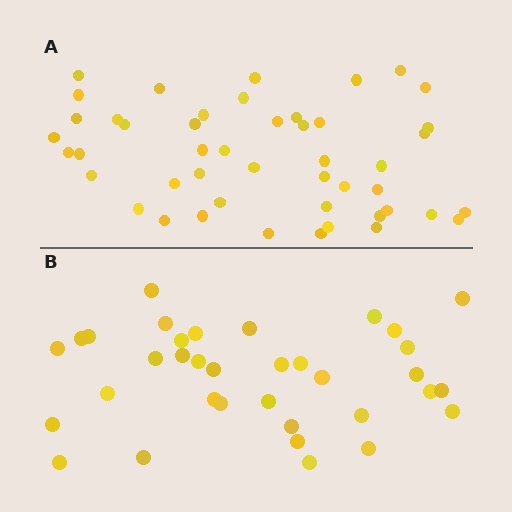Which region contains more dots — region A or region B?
Region A (the top region) has more dots.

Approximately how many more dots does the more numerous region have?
Region A has roughly 12 or so more dots than region B.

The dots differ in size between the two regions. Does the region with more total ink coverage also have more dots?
No. Region B has more total ink coverage because its dots are larger, but region A actually contains more individual dots. Total area can be misleading — the number of items is what matters here.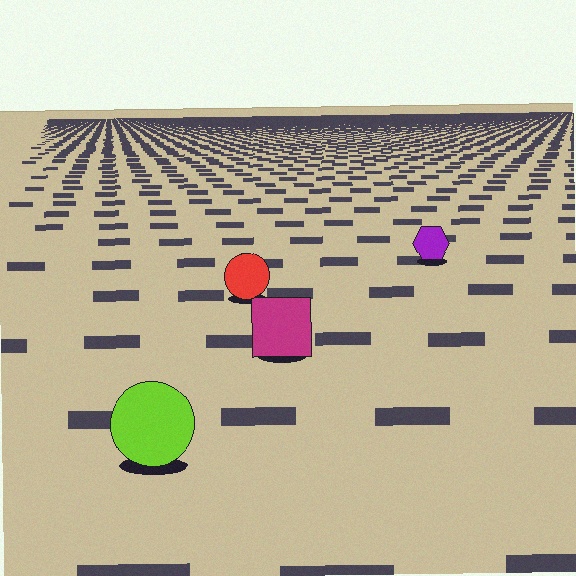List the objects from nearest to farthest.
From nearest to farthest: the lime circle, the magenta square, the red circle, the purple hexagon.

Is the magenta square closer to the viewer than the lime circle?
No. The lime circle is closer — you can tell from the texture gradient: the ground texture is coarser near it.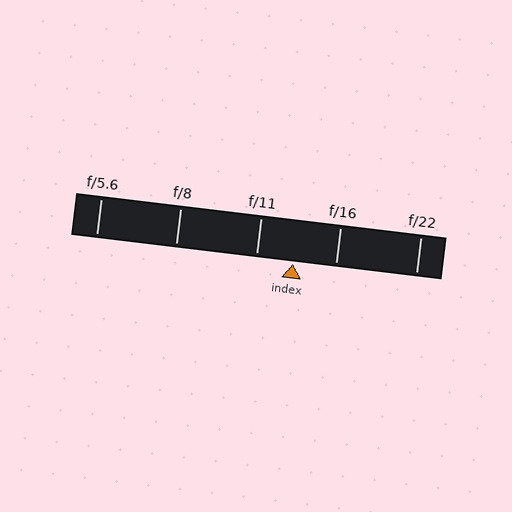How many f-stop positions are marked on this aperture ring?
There are 5 f-stop positions marked.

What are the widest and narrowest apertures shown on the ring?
The widest aperture shown is f/5.6 and the narrowest is f/22.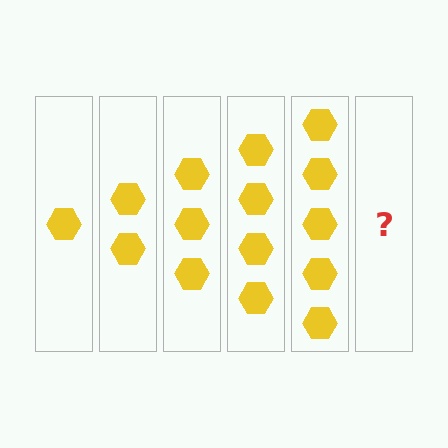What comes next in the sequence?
The next element should be 6 hexagons.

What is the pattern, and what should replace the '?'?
The pattern is that each step adds one more hexagon. The '?' should be 6 hexagons.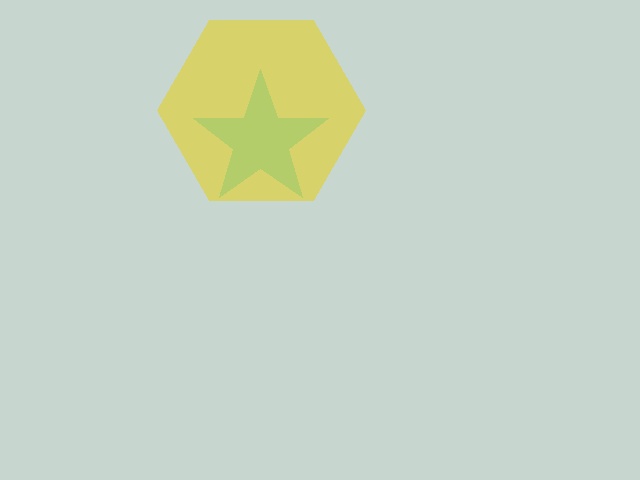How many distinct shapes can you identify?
There are 2 distinct shapes: a cyan star, a yellow hexagon.